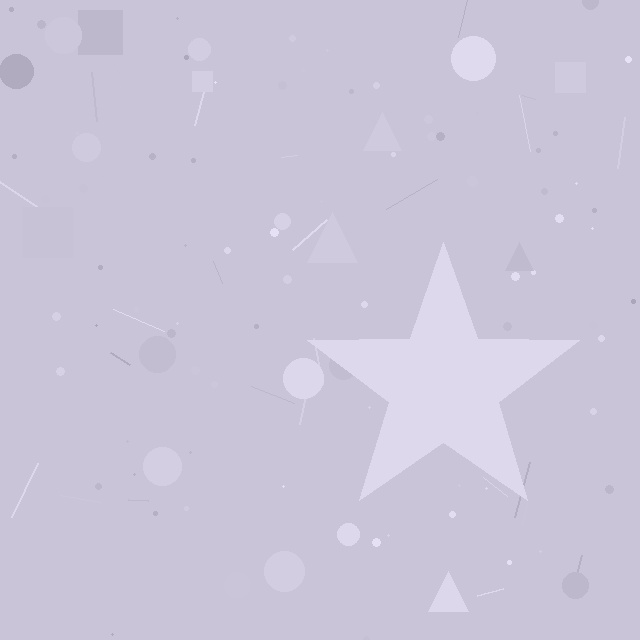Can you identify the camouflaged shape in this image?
The camouflaged shape is a star.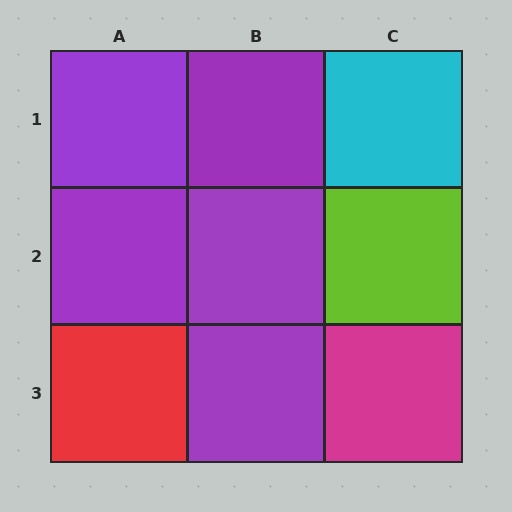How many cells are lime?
1 cell is lime.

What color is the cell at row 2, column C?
Lime.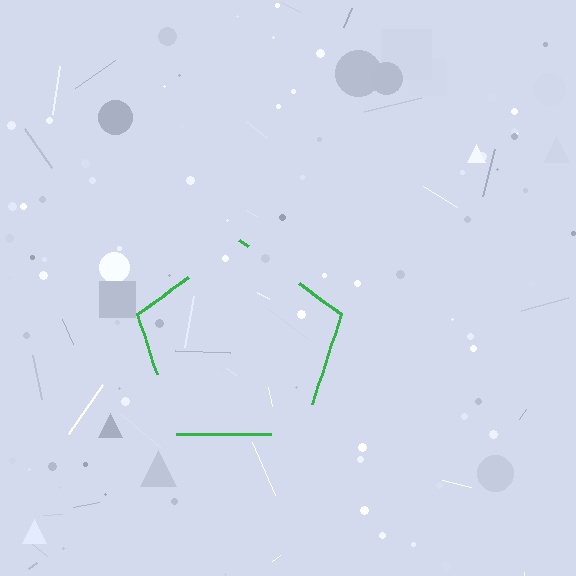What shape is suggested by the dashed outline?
The dashed outline suggests a pentagon.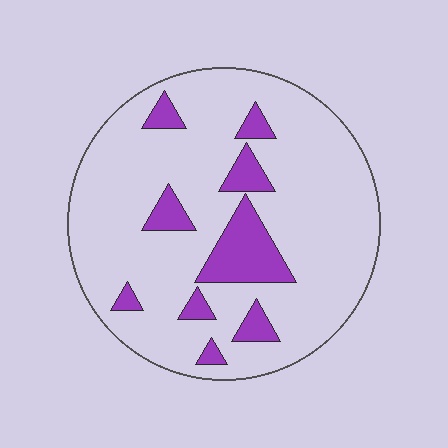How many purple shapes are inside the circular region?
9.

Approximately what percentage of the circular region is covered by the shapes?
Approximately 15%.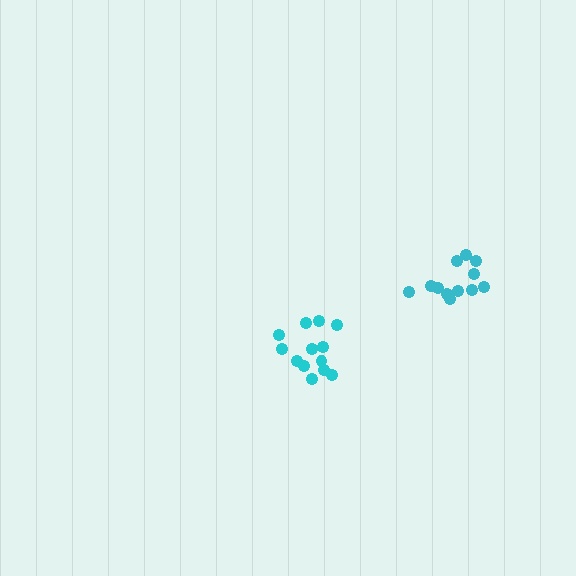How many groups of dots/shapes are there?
There are 2 groups.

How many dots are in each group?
Group 1: 13 dots, Group 2: 12 dots (25 total).